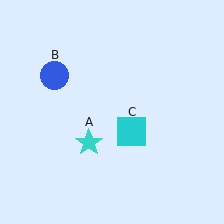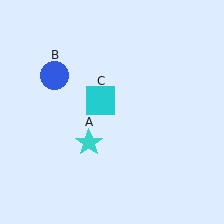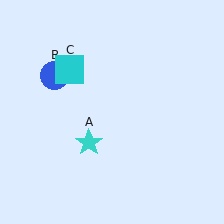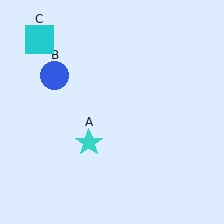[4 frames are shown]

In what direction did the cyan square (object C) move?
The cyan square (object C) moved up and to the left.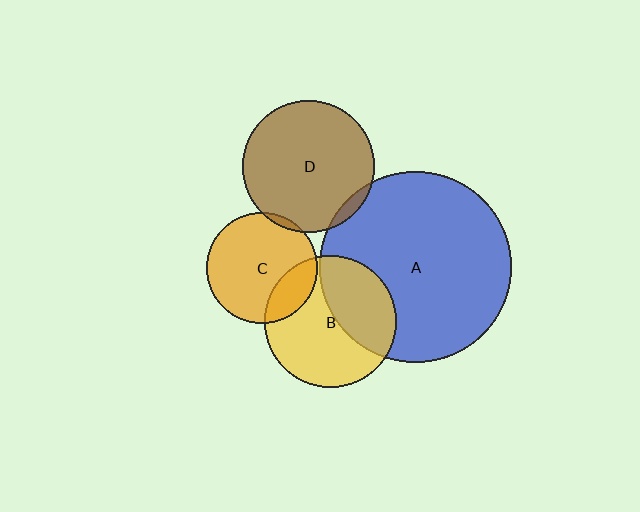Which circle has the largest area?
Circle A (blue).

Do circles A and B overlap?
Yes.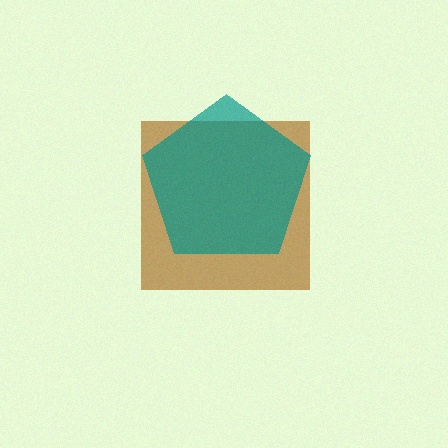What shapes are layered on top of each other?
The layered shapes are: a brown square, a teal pentagon.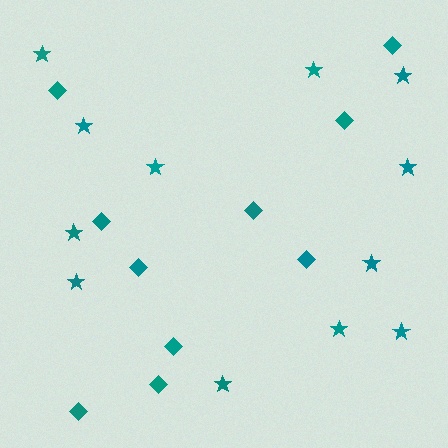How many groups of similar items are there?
There are 2 groups: one group of diamonds (10) and one group of stars (12).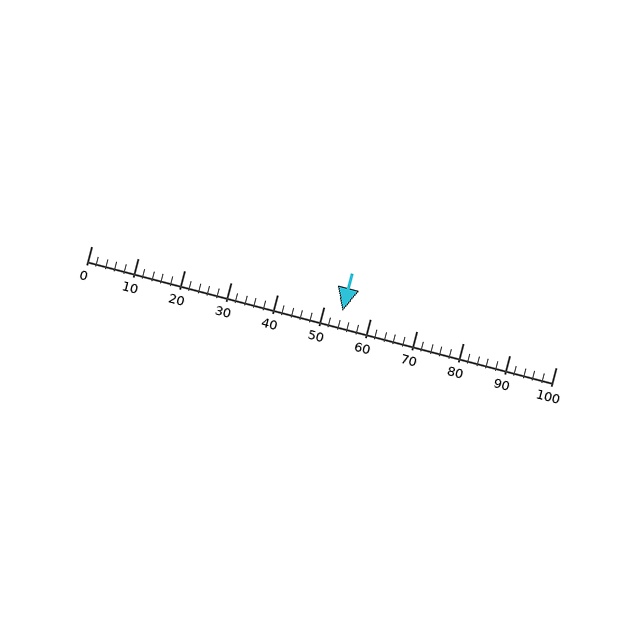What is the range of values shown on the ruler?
The ruler shows values from 0 to 100.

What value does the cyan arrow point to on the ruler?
The cyan arrow points to approximately 54.